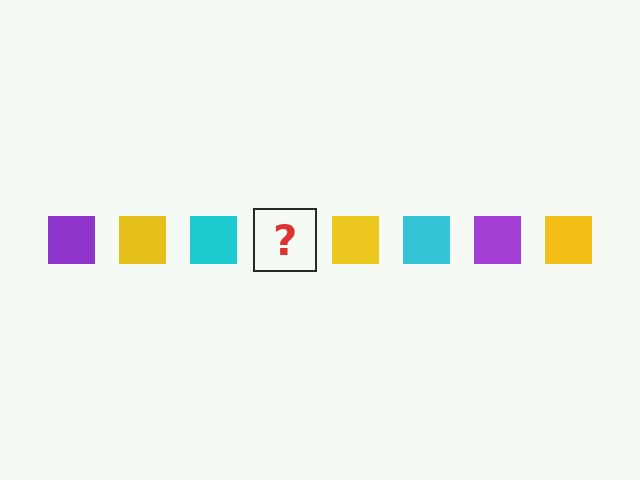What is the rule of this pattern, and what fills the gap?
The rule is that the pattern cycles through purple, yellow, cyan squares. The gap should be filled with a purple square.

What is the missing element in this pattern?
The missing element is a purple square.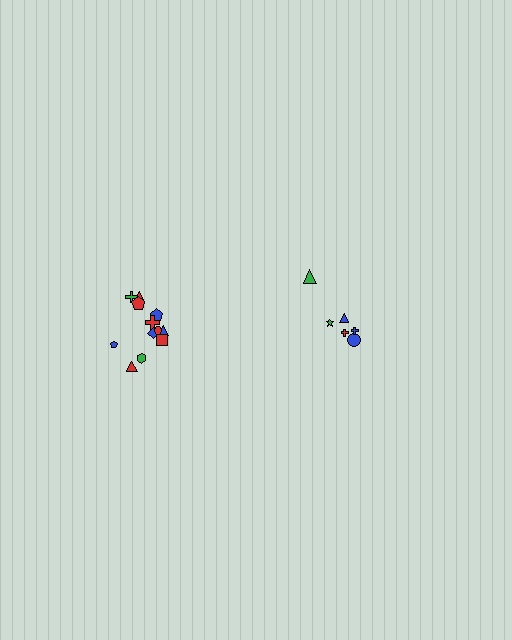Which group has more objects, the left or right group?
The left group.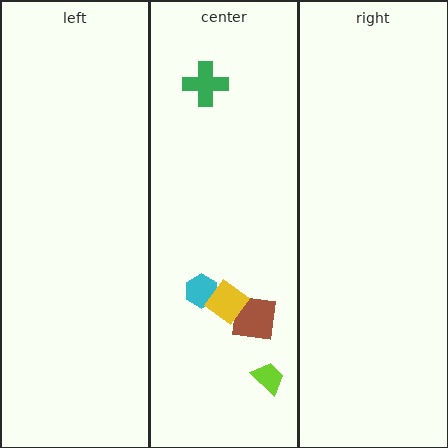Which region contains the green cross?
The center region.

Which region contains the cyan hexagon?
The center region.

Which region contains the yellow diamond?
The center region.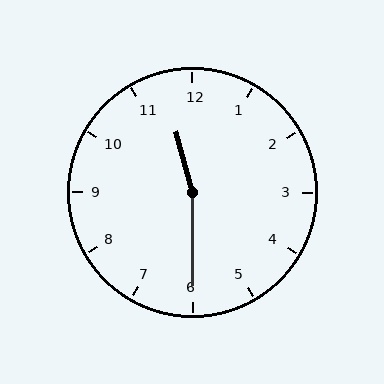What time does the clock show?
11:30.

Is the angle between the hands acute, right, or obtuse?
It is obtuse.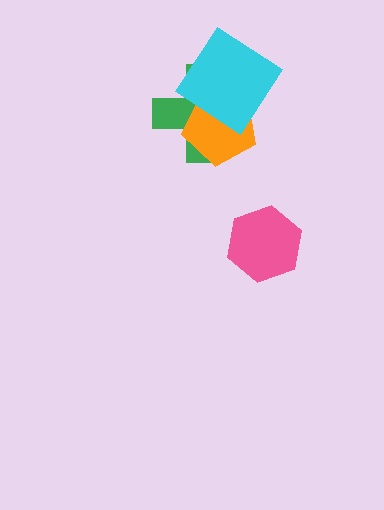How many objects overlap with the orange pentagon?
2 objects overlap with the orange pentagon.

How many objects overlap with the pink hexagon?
0 objects overlap with the pink hexagon.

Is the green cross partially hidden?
Yes, it is partially covered by another shape.